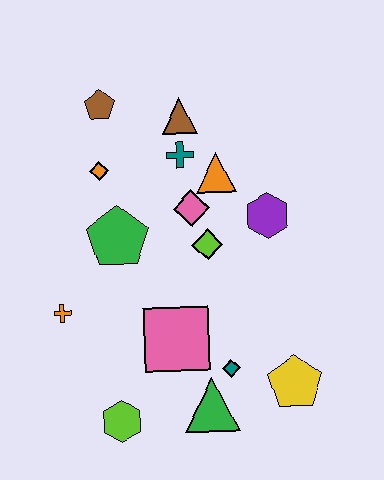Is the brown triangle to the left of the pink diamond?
Yes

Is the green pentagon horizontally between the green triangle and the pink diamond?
No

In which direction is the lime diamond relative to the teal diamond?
The lime diamond is above the teal diamond.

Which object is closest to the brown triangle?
The teal cross is closest to the brown triangle.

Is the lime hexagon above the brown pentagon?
No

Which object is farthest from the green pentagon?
The yellow pentagon is farthest from the green pentagon.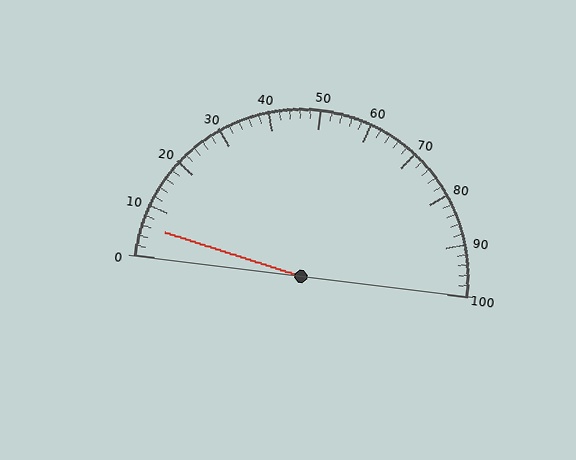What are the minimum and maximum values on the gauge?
The gauge ranges from 0 to 100.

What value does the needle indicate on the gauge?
The needle indicates approximately 6.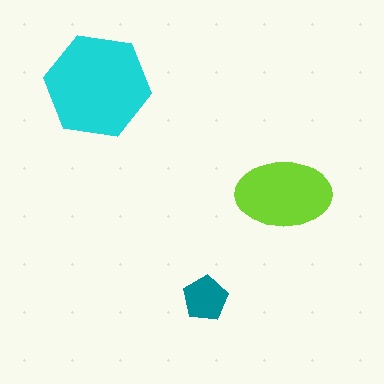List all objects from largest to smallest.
The cyan hexagon, the lime ellipse, the teal pentagon.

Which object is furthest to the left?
The cyan hexagon is leftmost.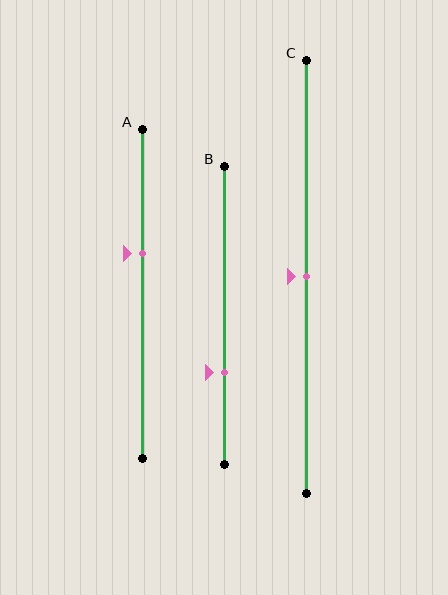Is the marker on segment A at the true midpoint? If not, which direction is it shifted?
No, the marker on segment A is shifted upward by about 12% of the segment length.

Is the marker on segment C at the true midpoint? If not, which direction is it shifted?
Yes, the marker on segment C is at the true midpoint.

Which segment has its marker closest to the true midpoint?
Segment C has its marker closest to the true midpoint.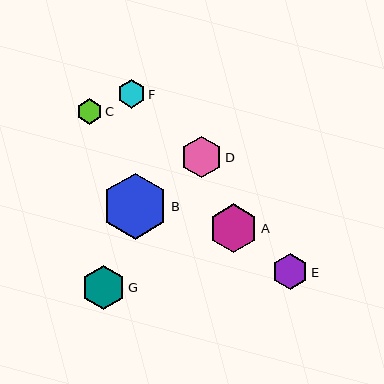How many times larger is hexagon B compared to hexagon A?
Hexagon B is approximately 1.3 times the size of hexagon A.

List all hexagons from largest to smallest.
From largest to smallest: B, A, G, D, E, F, C.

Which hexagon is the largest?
Hexagon B is the largest with a size of approximately 66 pixels.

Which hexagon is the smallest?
Hexagon C is the smallest with a size of approximately 25 pixels.